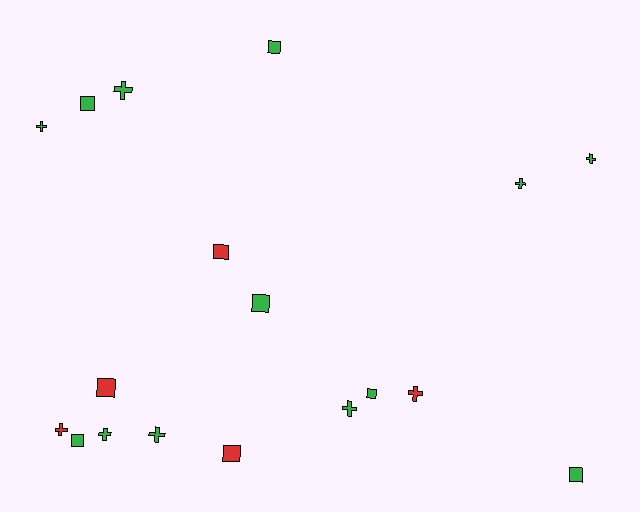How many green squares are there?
There are 6 green squares.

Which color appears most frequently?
Green, with 13 objects.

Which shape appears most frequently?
Cross, with 9 objects.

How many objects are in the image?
There are 18 objects.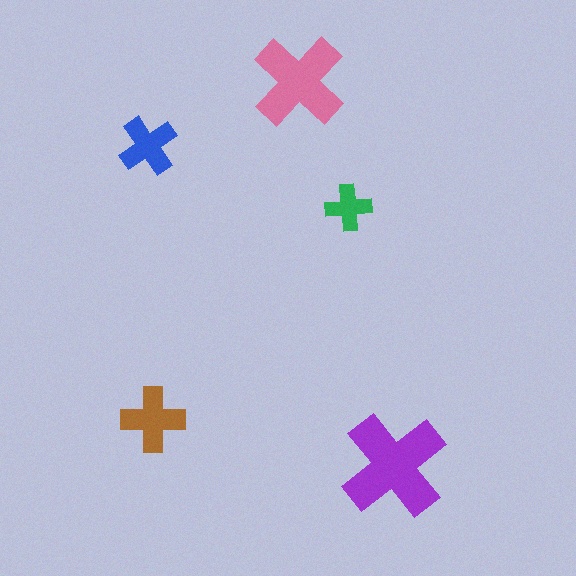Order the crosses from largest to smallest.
the purple one, the pink one, the brown one, the blue one, the green one.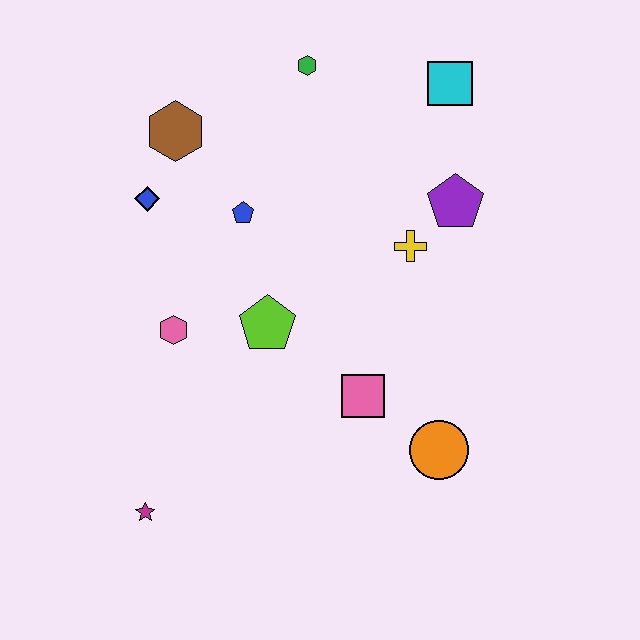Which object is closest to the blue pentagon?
The blue diamond is closest to the blue pentagon.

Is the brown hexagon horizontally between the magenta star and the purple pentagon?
Yes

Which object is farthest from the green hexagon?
The magenta star is farthest from the green hexagon.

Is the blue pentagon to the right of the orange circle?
No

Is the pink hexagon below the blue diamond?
Yes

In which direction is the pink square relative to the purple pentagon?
The pink square is below the purple pentagon.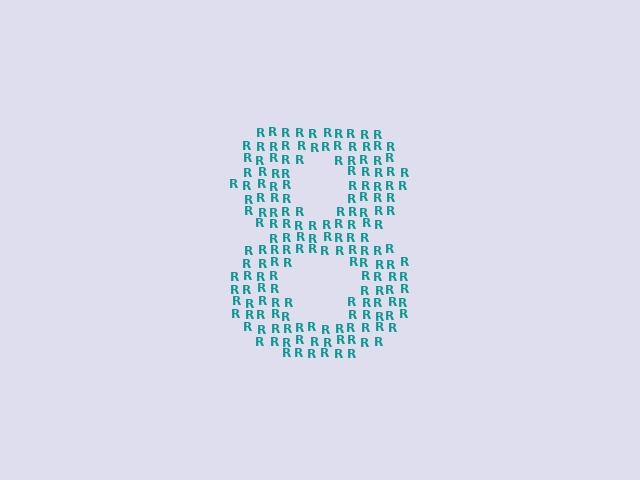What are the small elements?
The small elements are letter R's.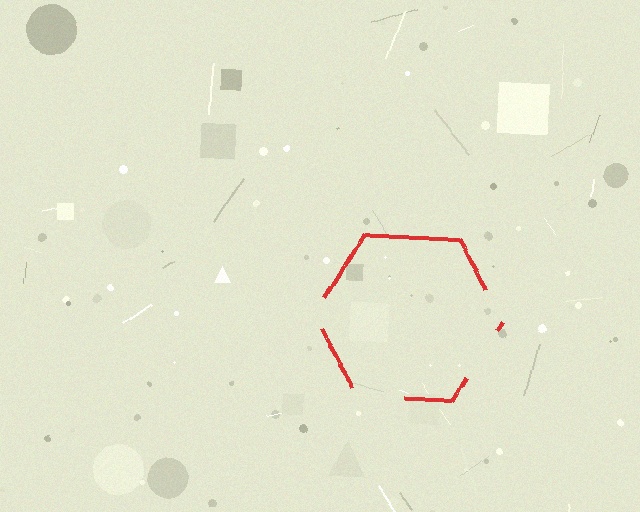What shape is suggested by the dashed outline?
The dashed outline suggests a hexagon.